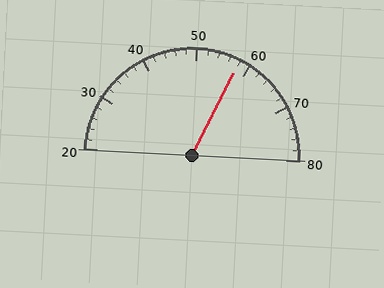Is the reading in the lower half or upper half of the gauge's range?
The reading is in the upper half of the range (20 to 80).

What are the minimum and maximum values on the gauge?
The gauge ranges from 20 to 80.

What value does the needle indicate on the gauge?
The needle indicates approximately 58.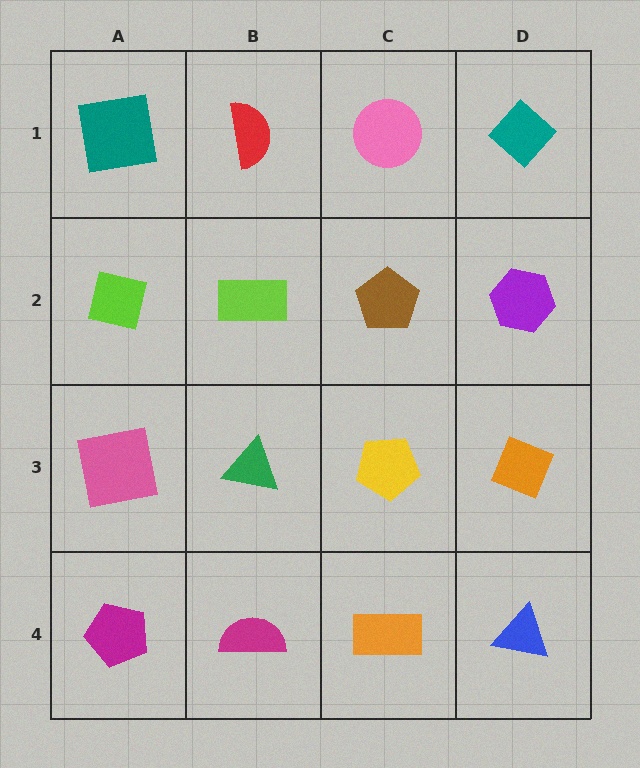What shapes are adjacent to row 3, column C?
A brown pentagon (row 2, column C), an orange rectangle (row 4, column C), a green triangle (row 3, column B), an orange diamond (row 3, column D).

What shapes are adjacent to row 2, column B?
A red semicircle (row 1, column B), a green triangle (row 3, column B), a lime square (row 2, column A), a brown pentagon (row 2, column C).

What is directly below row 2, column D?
An orange diamond.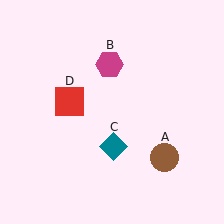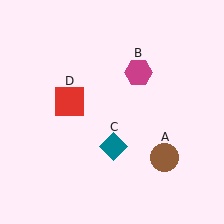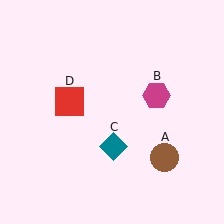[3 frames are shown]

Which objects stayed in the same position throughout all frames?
Brown circle (object A) and teal diamond (object C) and red square (object D) remained stationary.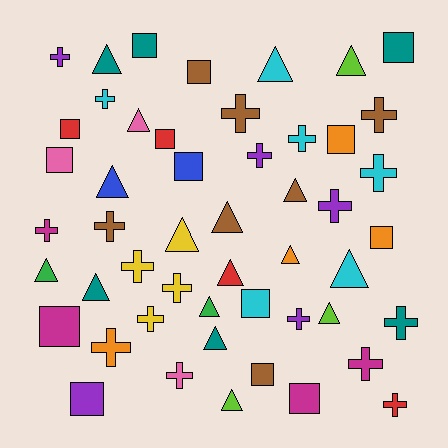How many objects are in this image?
There are 50 objects.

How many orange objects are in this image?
There are 4 orange objects.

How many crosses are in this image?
There are 19 crosses.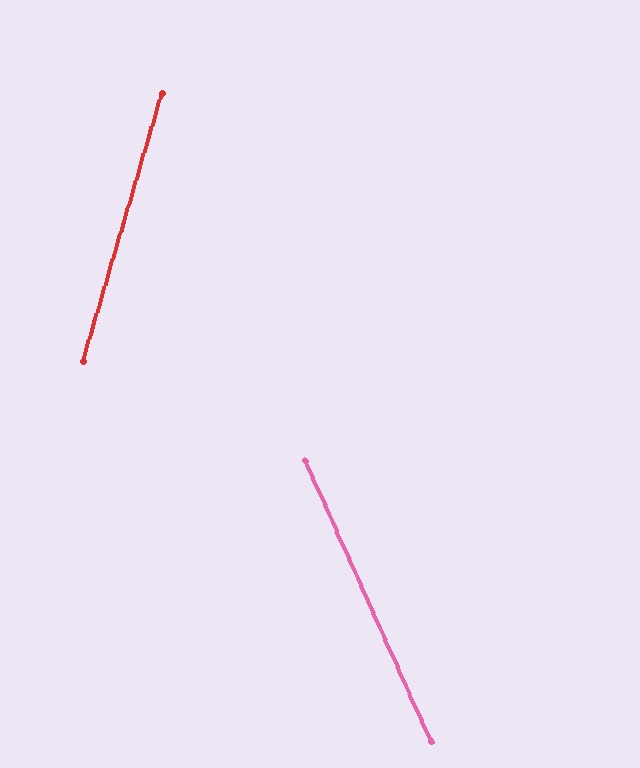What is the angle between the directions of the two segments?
Approximately 41 degrees.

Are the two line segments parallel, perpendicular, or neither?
Neither parallel nor perpendicular — they differ by about 41°.